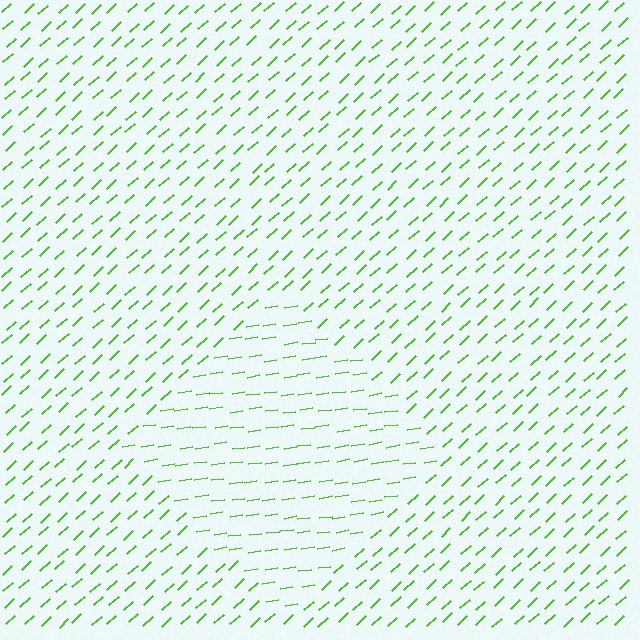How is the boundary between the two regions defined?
The boundary is defined purely by a change in line orientation (approximately 34 degrees difference). All lines are the same color and thickness.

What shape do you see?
I see a diamond.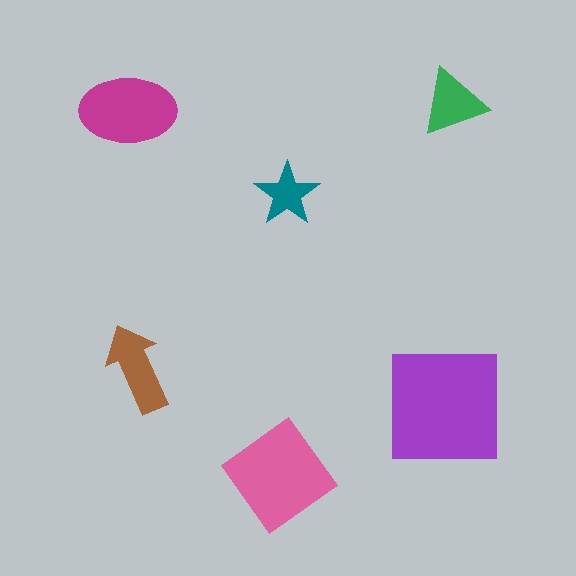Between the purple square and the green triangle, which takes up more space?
The purple square.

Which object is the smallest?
The teal star.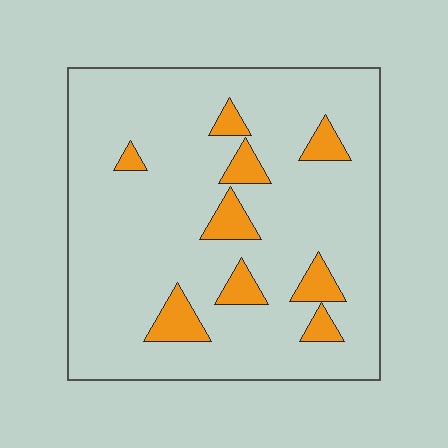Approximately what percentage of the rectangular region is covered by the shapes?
Approximately 10%.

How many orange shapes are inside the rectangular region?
9.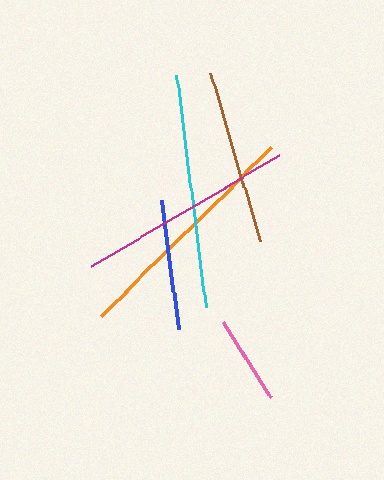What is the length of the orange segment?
The orange segment is approximately 240 pixels long.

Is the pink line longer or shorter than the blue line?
The blue line is longer than the pink line.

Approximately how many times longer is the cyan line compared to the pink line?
The cyan line is approximately 2.6 times the length of the pink line.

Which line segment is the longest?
The orange line is the longest at approximately 240 pixels.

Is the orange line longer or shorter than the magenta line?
The orange line is longer than the magenta line.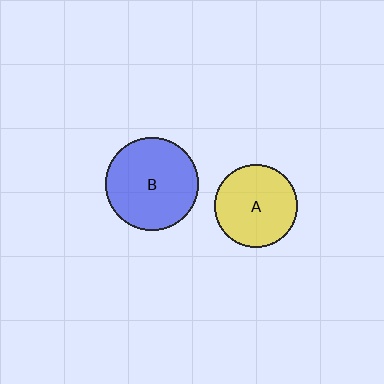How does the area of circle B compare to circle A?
Approximately 1.3 times.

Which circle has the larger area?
Circle B (blue).